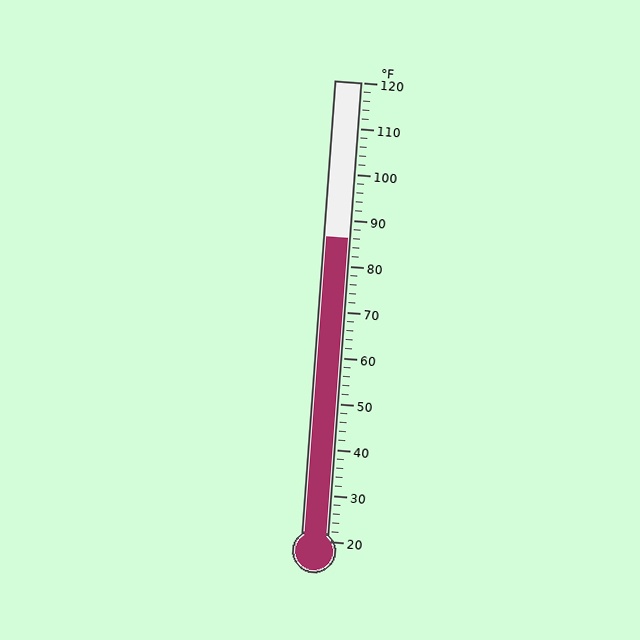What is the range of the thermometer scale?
The thermometer scale ranges from 20°F to 120°F.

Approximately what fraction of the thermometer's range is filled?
The thermometer is filled to approximately 65% of its range.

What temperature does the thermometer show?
The thermometer shows approximately 86°F.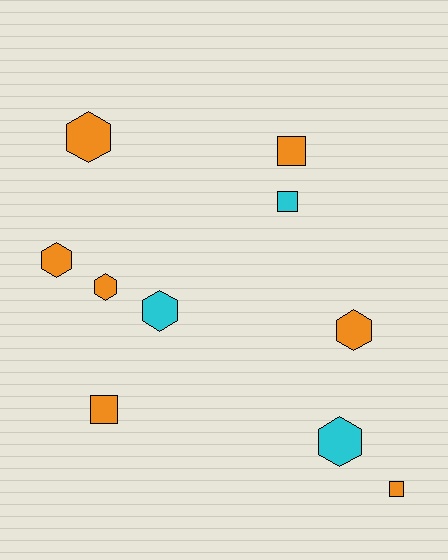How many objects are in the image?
There are 10 objects.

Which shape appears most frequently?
Hexagon, with 6 objects.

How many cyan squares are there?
There is 1 cyan square.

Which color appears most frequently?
Orange, with 7 objects.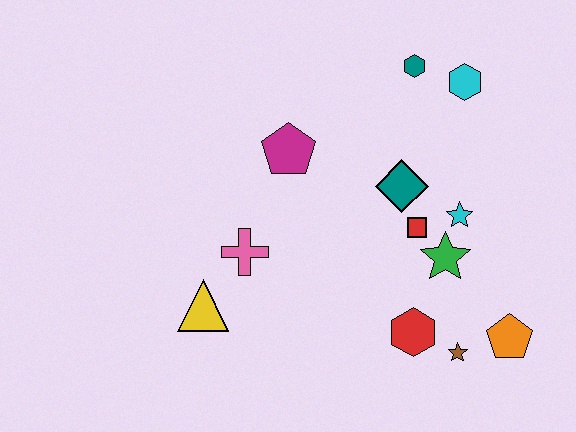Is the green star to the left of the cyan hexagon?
Yes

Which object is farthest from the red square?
The yellow triangle is farthest from the red square.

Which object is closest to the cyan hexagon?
The teal hexagon is closest to the cyan hexagon.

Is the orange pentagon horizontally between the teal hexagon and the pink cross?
No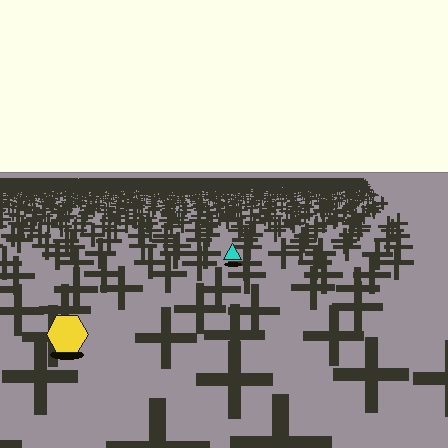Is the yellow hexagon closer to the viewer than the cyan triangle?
Yes. The yellow hexagon is closer — you can tell from the texture gradient: the ground texture is coarser near it.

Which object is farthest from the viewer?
The cyan triangle is farthest from the viewer. It appears smaller and the ground texture around it is denser.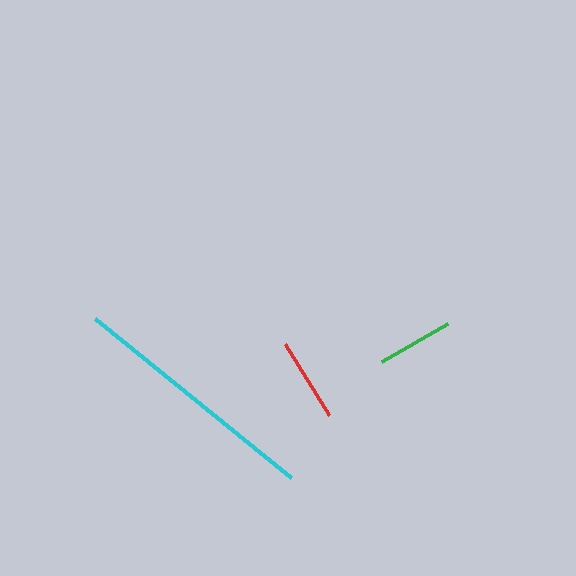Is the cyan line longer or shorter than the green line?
The cyan line is longer than the green line.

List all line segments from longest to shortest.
From longest to shortest: cyan, red, green.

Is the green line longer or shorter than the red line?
The red line is longer than the green line.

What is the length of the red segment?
The red segment is approximately 84 pixels long.